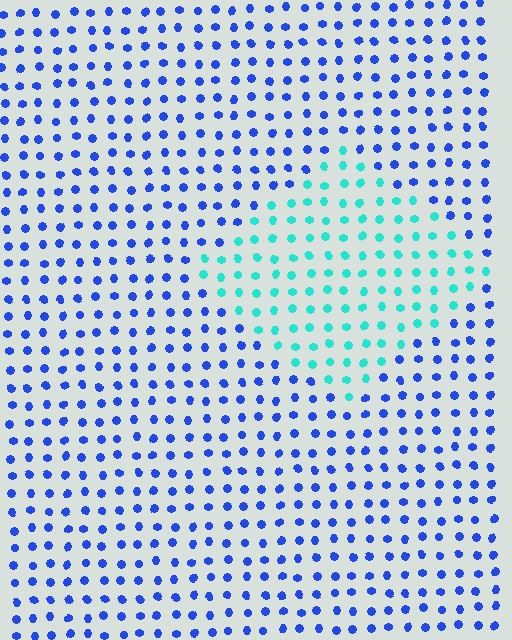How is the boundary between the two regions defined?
The boundary is defined purely by a slight shift in hue (about 56 degrees). Spacing, size, and orientation are identical on both sides.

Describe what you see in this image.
The image is filled with small blue elements in a uniform arrangement. A diamond-shaped region is visible where the elements are tinted to a slightly different hue, forming a subtle color boundary.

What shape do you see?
I see a diamond.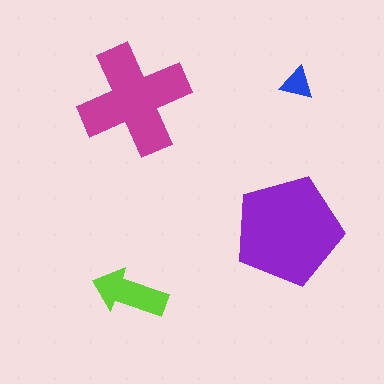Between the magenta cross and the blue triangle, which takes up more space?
The magenta cross.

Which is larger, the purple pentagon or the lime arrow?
The purple pentagon.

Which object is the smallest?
The blue triangle.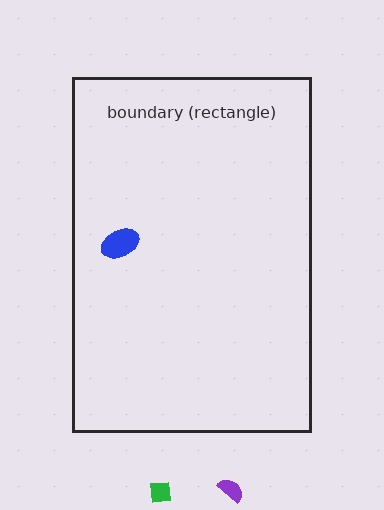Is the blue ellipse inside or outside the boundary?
Inside.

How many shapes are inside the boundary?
1 inside, 2 outside.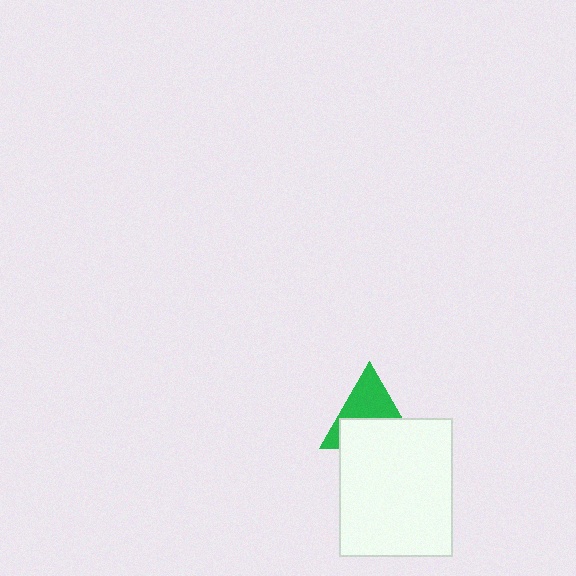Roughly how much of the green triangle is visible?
About half of it is visible (roughly 49%).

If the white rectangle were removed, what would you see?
You would see the complete green triangle.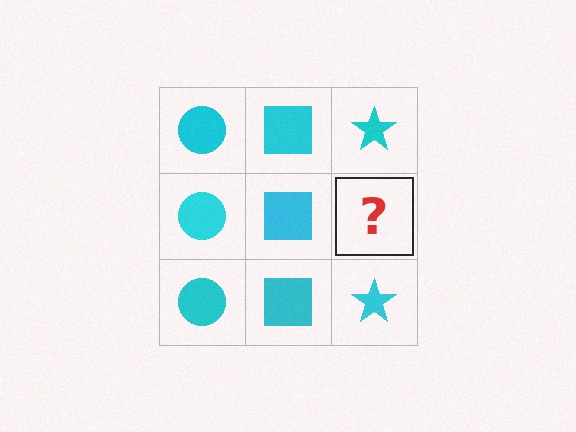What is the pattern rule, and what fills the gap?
The rule is that each column has a consistent shape. The gap should be filled with a cyan star.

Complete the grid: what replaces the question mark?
The question mark should be replaced with a cyan star.